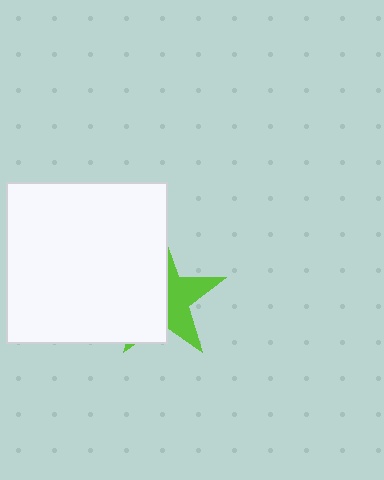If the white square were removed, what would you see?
You would see the complete lime star.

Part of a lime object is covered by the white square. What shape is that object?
It is a star.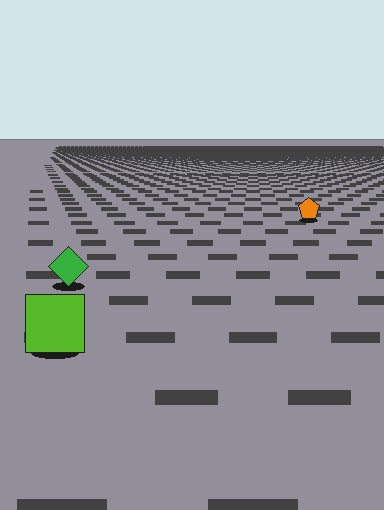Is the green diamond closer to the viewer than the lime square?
No. The lime square is closer — you can tell from the texture gradient: the ground texture is coarser near it.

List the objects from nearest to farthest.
From nearest to farthest: the lime square, the green diamond, the orange pentagon.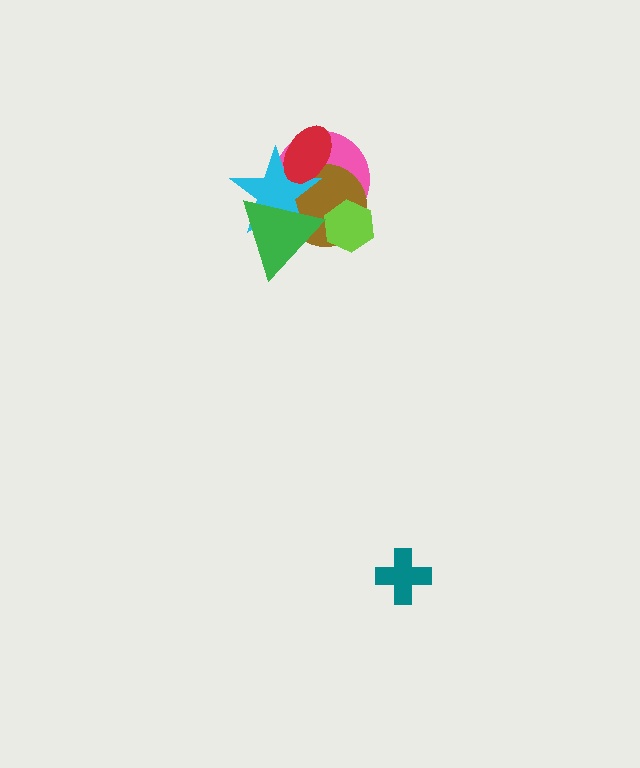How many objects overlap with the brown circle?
5 objects overlap with the brown circle.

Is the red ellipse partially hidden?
No, no other shape covers it.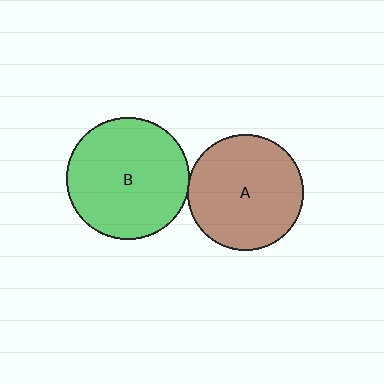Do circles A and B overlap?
Yes.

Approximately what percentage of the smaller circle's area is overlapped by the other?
Approximately 5%.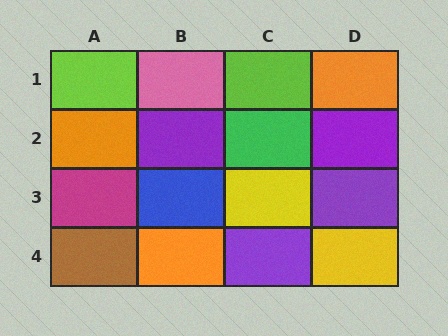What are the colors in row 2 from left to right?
Orange, purple, green, purple.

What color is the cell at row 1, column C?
Lime.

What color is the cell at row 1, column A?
Lime.